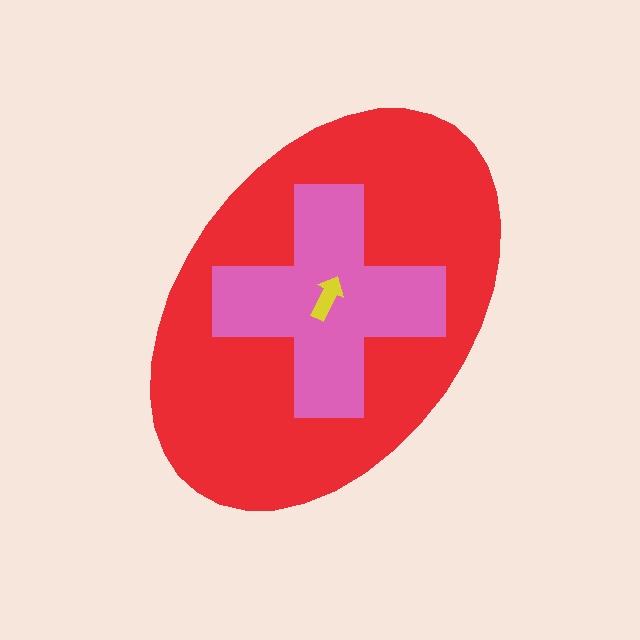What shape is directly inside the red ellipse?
The pink cross.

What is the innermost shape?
The yellow arrow.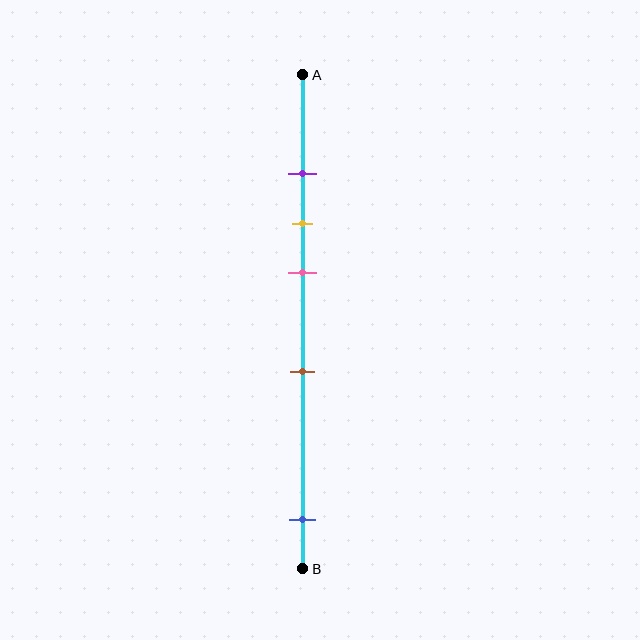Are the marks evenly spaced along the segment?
No, the marks are not evenly spaced.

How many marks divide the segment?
There are 5 marks dividing the segment.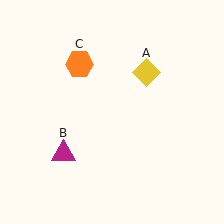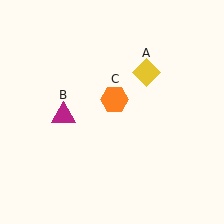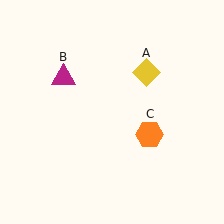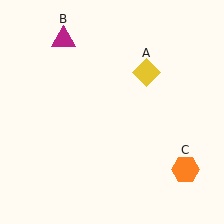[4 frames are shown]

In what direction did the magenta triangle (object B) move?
The magenta triangle (object B) moved up.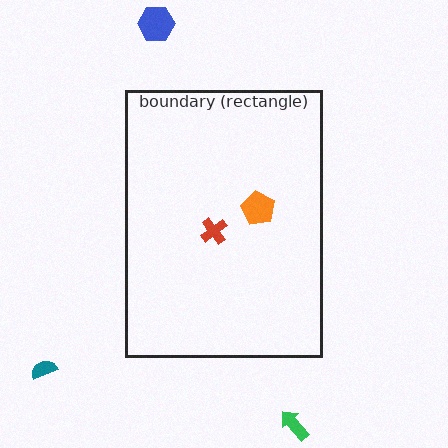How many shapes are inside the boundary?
2 inside, 3 outside.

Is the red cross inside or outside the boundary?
Inside.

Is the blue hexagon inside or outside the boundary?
Outside.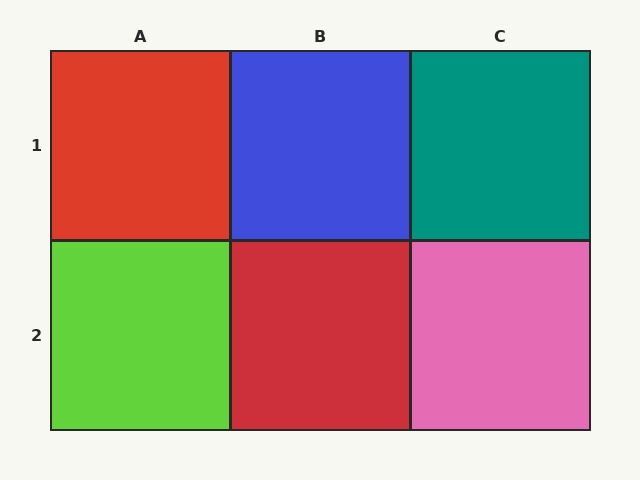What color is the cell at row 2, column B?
Red.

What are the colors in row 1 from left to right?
Red, blue, teal.